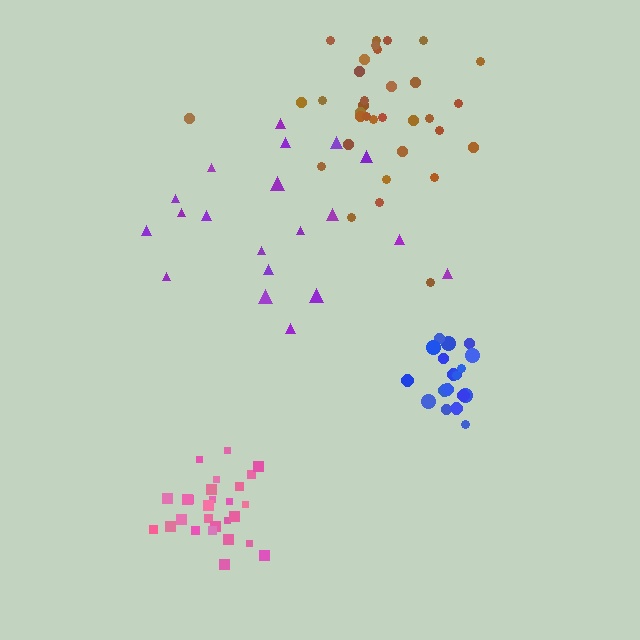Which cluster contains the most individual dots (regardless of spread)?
Brown (34).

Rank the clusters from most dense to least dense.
blue, pink, brown, purple.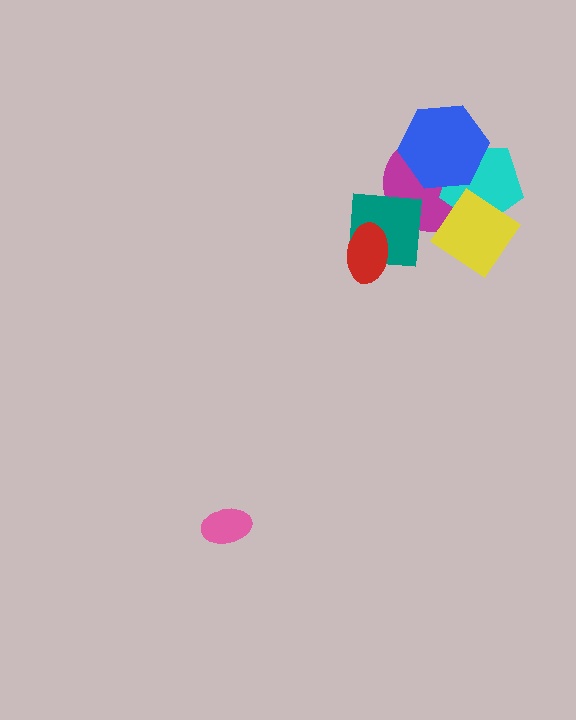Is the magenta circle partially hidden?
Yes, it is partially covered by another shape.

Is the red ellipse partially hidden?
No, no other shape covers it.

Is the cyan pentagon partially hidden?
Yes, it is partially covered by another shape.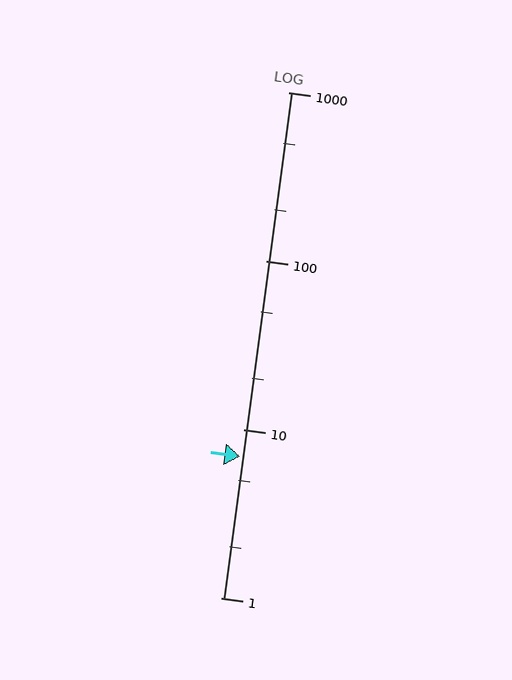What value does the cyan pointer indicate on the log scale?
The pointer indicates approximately 6.9.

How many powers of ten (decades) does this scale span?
The scale spans 3 decades, from 1 to 1000.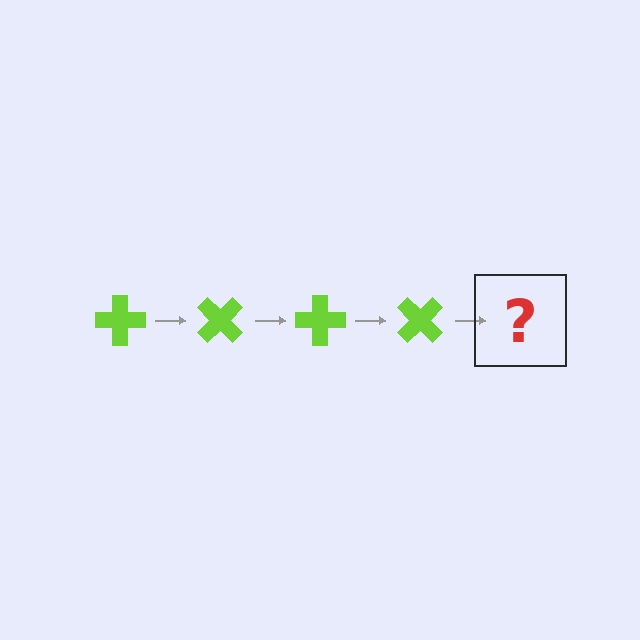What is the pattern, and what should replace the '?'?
The pattern is that the cross rotates 45 degrees each step. The '?' should be a lime cross rotated 180 degrees.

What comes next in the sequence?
The next element should be a lime cross rotated 180 degrees.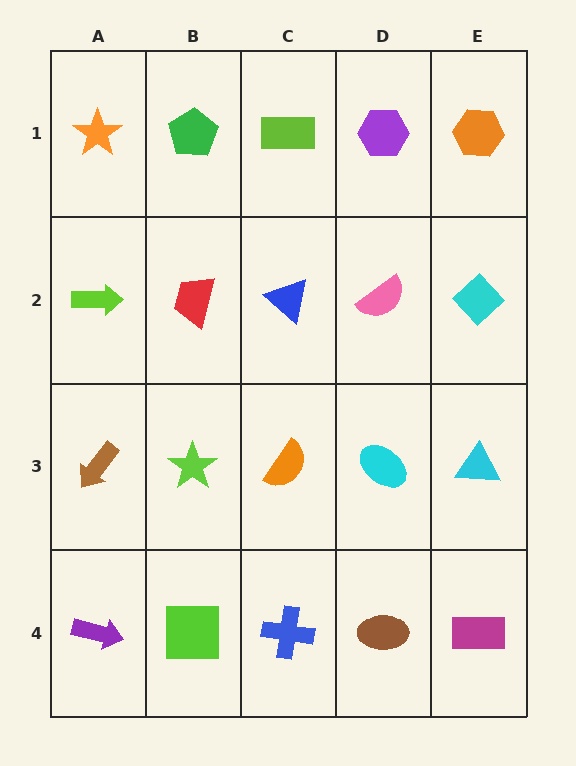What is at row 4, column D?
A brown ellipse.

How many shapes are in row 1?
5 shapes.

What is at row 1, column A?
An orange star.